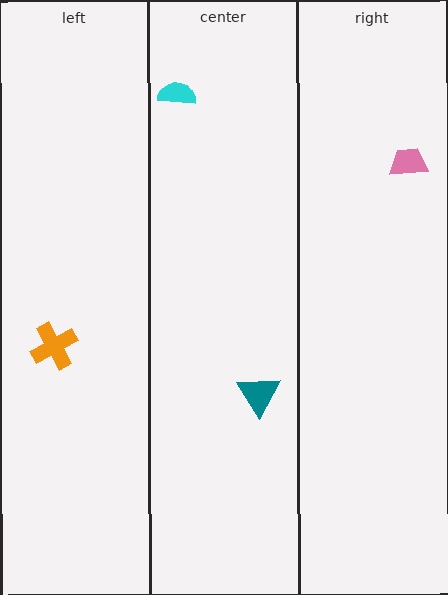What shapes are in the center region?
The cyan semicircle, the teal triangle.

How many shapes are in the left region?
1.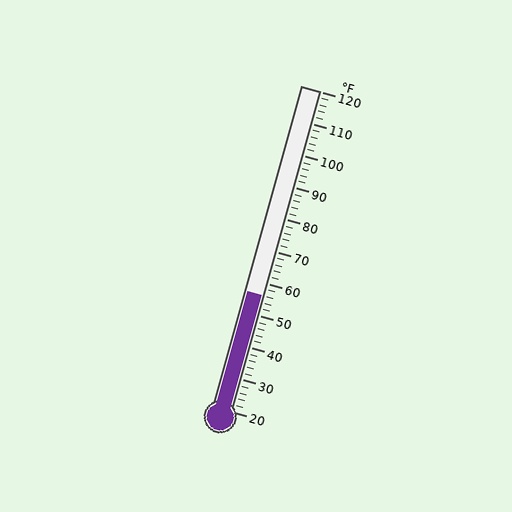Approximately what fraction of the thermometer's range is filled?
The thermometer is filled to approximately 35% of its range.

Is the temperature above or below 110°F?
The temperature is below 110°F.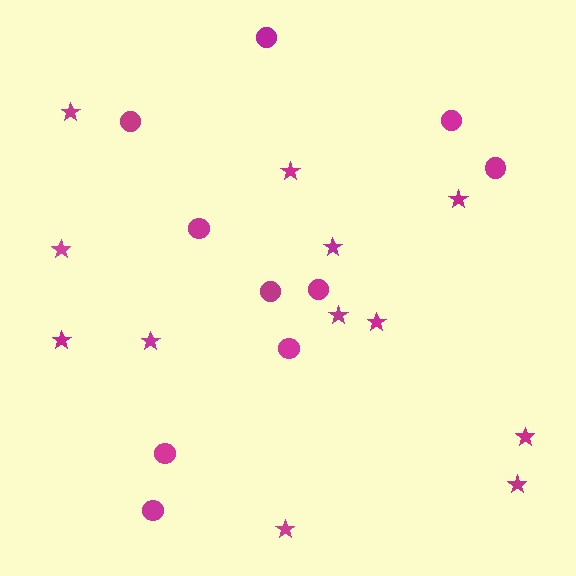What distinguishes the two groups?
There are 2 groups: one group of stars (12) and one group of circles (10).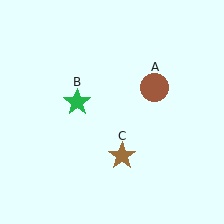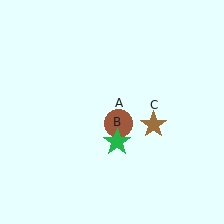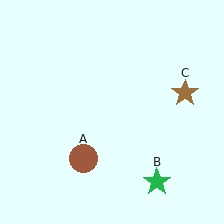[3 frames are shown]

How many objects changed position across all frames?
3 objects changed position: brown circle (object A), green star (object B), brown star (object C).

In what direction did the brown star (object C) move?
The brown star (object C) moved up and to the right.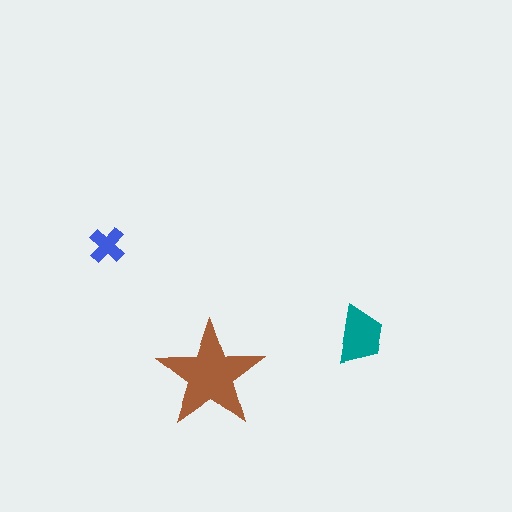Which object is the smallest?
The blue cross.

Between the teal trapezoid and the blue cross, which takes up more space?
The teal trapezoid.